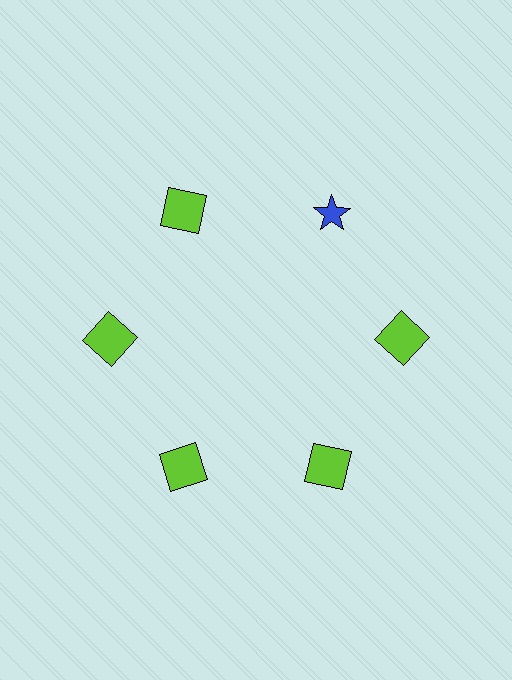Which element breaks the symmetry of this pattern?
The blue star at roughly the 1 o'clock position breaks the symmetry. All other shapes are lime squares.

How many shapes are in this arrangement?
There are 6 shapes arranged in a ring pattern.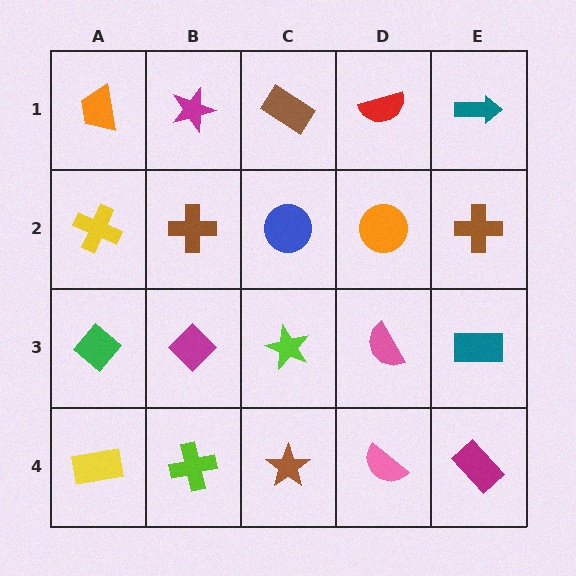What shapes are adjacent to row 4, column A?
A green diamond (row 3, column A), a lime cross (row 4, column B).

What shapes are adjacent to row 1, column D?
An orange circle (row 2, column D), a brown rectangle (row 1, column C), a teal arrow (row 1, column E).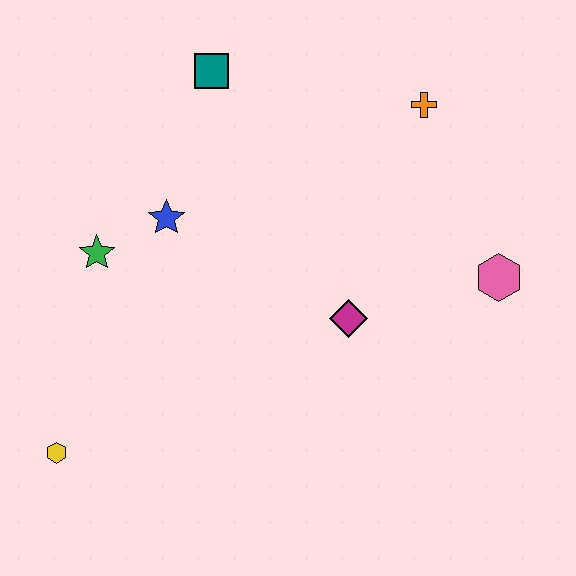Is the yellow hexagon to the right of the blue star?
No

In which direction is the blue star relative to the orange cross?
The blue star is to the left of the orange cross.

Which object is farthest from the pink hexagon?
The yellow hexagon is farthest from the pink hexagon.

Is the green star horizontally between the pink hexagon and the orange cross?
No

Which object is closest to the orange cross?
The pink hexagon is closest to the orange cross.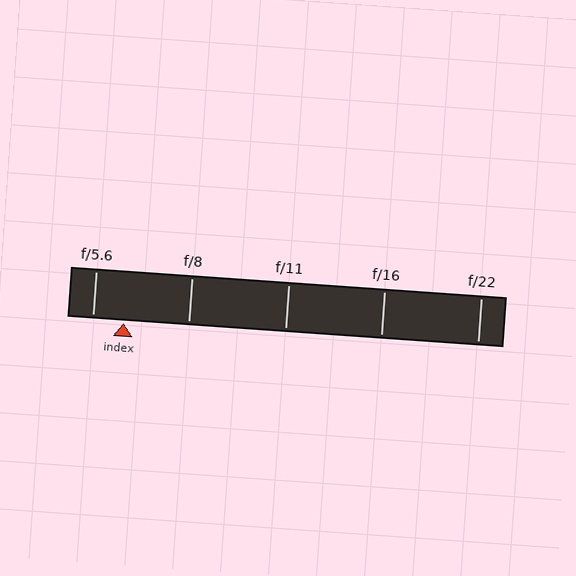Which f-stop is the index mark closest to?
The index mark is closest to f/5.6.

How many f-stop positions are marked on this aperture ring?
There are 5 f-stop positions marked.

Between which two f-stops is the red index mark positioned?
The index mark is between f/5.6 and f/8.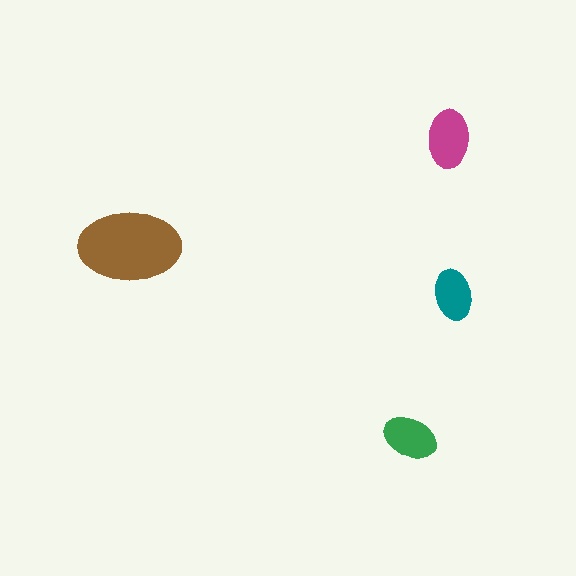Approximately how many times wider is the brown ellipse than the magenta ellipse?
About 1.5 times wider.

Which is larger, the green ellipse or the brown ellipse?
The brown one.